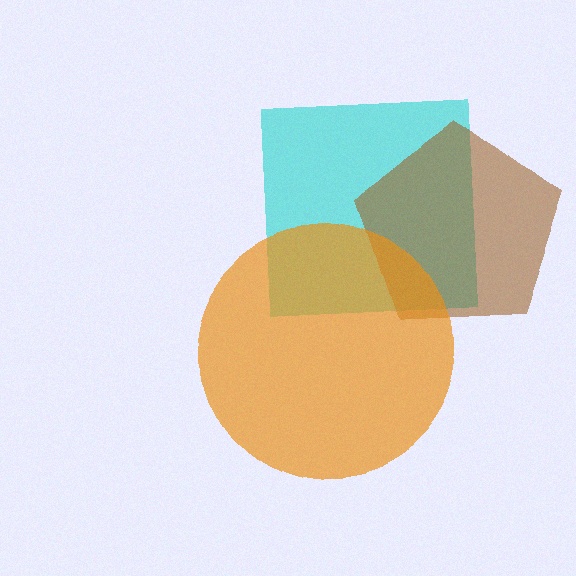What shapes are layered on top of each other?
The layered shapes are: a cyan square, a brown pentagon, an orange circle.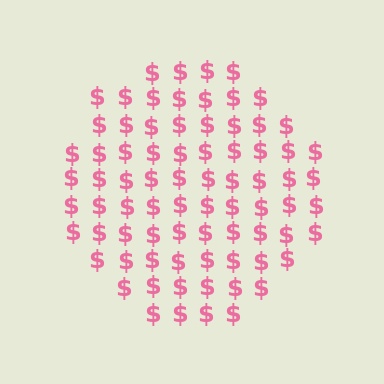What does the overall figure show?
The overall figure shows a circle.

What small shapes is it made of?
It is made of small dollar signs.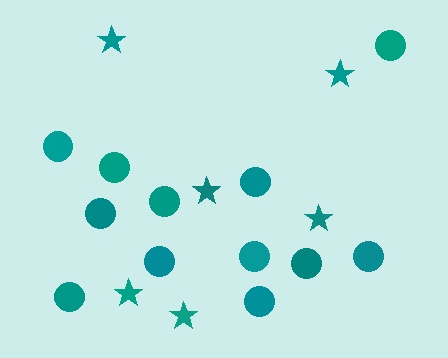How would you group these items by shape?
There are 2 groups: one group of stars (6) and one group of circles (12).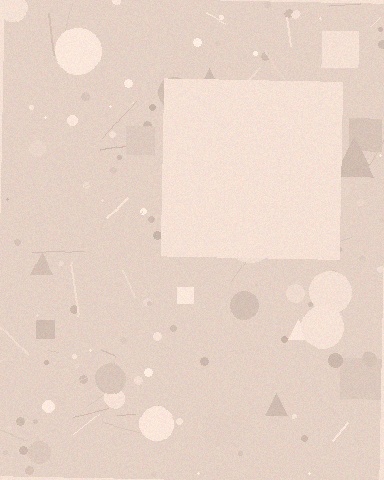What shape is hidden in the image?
A square is hidden in the image.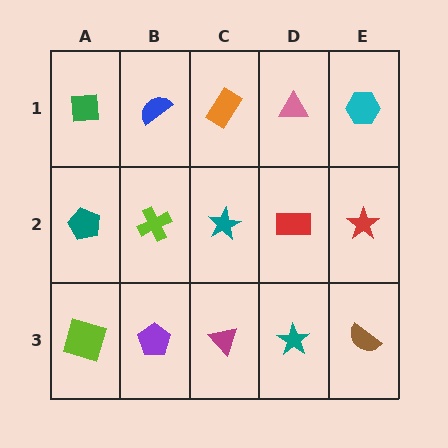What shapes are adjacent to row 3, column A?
A teal pentagon (row 2, column A), a purple pentagon (row 3, column B).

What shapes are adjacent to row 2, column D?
A pink triangle (row 1, column D), a teal star (row 3, column D), a teal star (row 2, column C), a red star (row 2, column E).